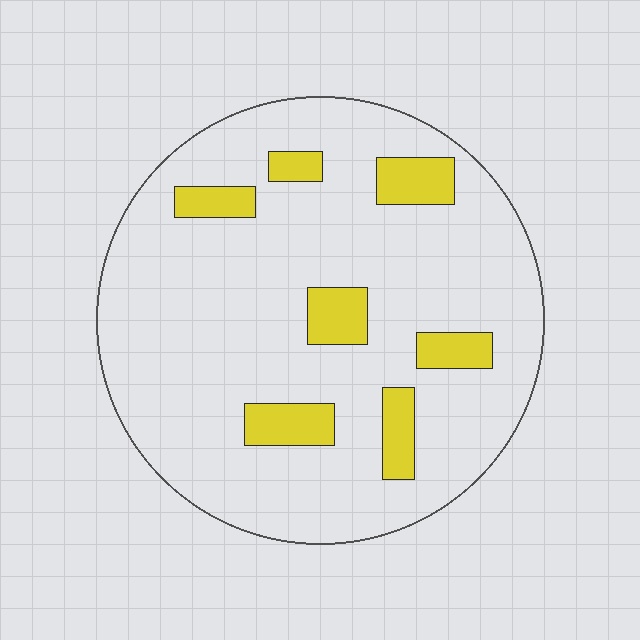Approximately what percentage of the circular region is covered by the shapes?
Approximately 15%.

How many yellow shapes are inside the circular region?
7.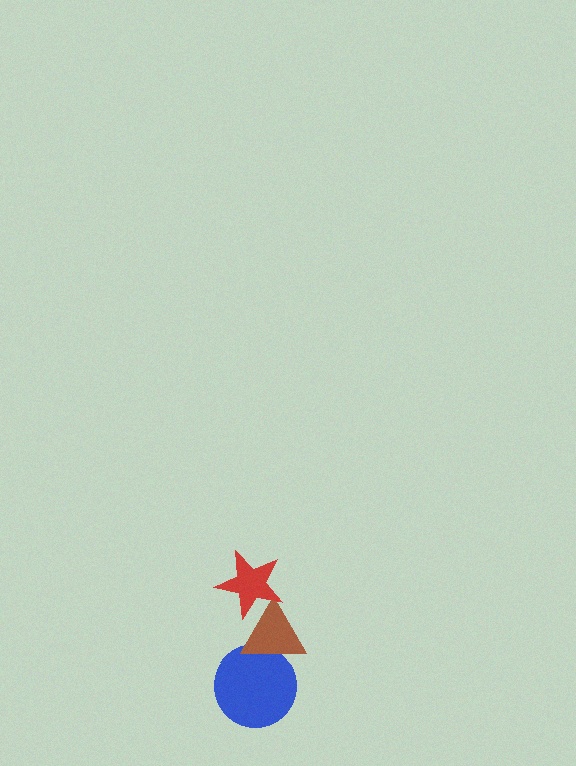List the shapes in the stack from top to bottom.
From top to bottom: the red star, the brown triangle, the blue circle.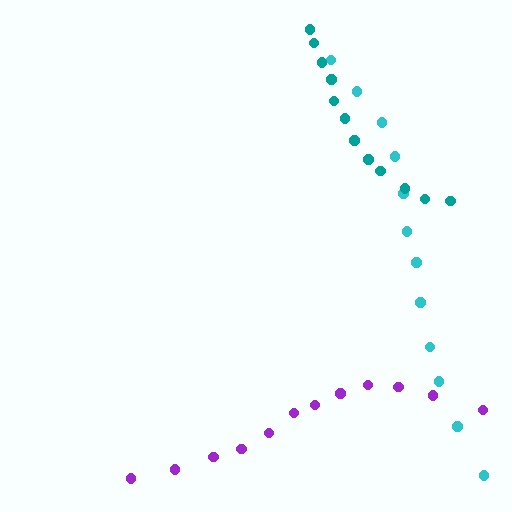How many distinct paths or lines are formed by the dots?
There are 3 distinct paths.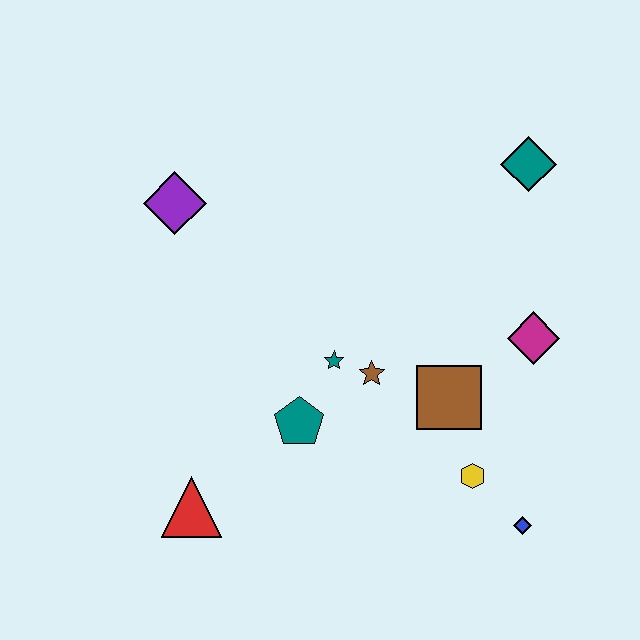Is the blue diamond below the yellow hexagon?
Yes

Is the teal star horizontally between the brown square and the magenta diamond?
No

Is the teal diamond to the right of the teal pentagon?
Yes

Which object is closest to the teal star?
The brown star is closest to the teal star.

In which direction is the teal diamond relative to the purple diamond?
The teal diamond is to the right of the purple diamond.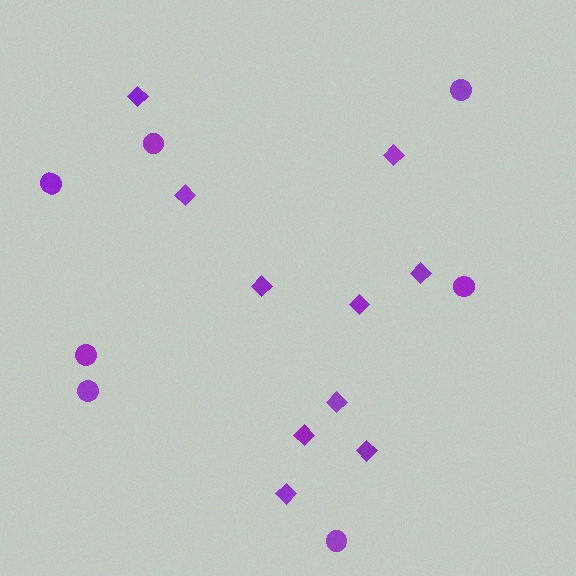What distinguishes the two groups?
There are 2 groups: one group of circles (7) and one group of diamonds (10).